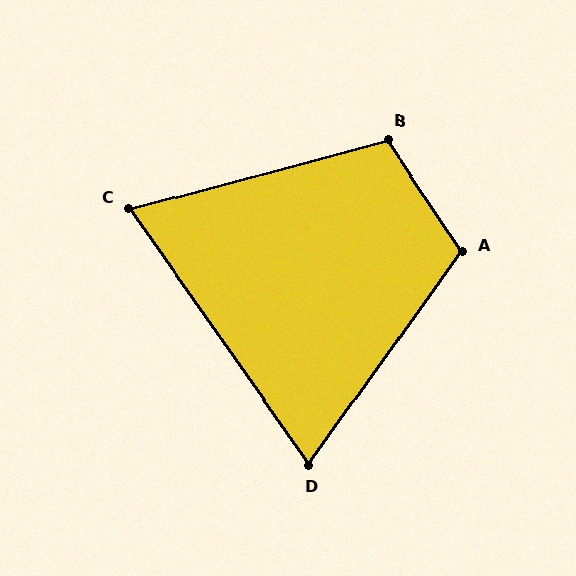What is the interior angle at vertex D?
Approximately 71 degrees (acute).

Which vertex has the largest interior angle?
A, at approximately 110 degrees.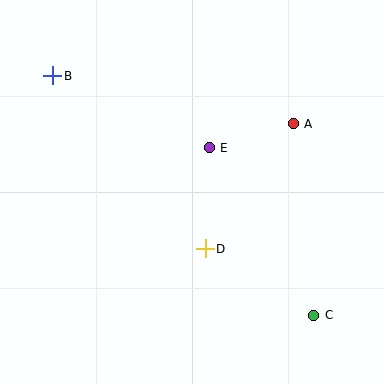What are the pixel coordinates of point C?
Point C is at (314, 315).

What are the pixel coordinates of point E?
Point E is at (209, 148).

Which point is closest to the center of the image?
Point E at (209, 148) is closest to the center.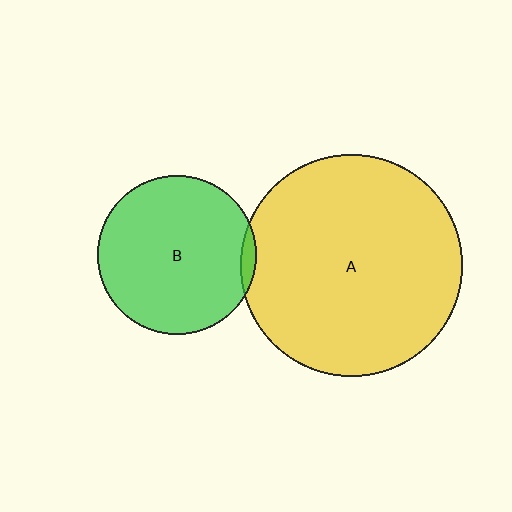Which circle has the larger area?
Circle A (yellow).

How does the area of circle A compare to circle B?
Approximately 2.0 times.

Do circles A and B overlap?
Yes.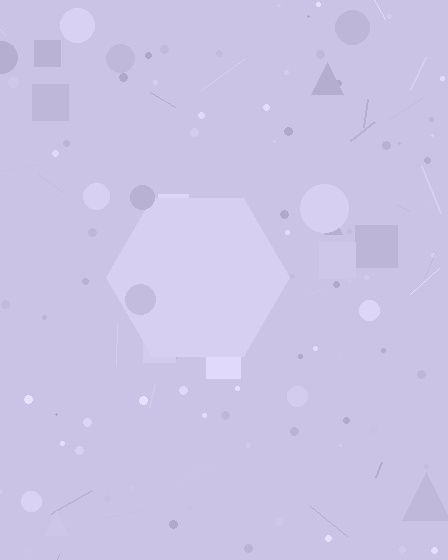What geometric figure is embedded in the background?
A hexagon is embedded in the background.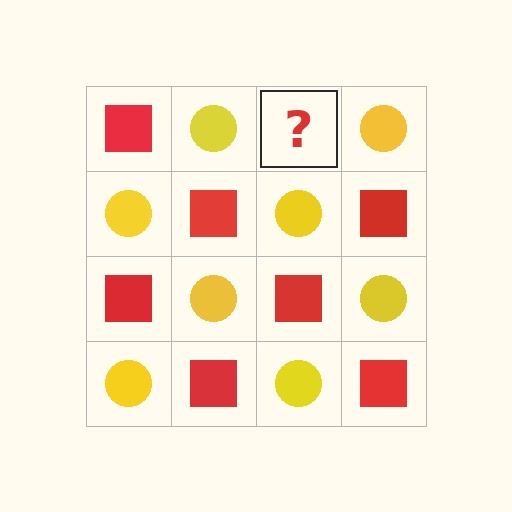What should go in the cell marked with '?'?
The missing cell should contain a red square.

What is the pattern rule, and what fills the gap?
The rule is that it alternates red square and yellow circle in a checkerboard pattern. The gap should be filled with a red square.